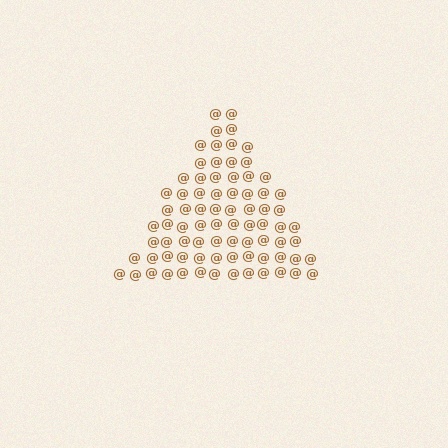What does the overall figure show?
The overall figure shows a triangle.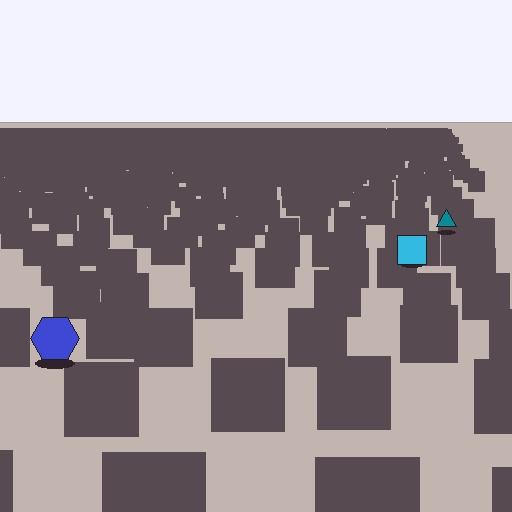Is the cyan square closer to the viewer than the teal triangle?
Yes. The cyan square is closer — you can tell from the texture gradient: the ground texture is coarser near it.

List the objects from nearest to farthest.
From nearest to farthest: the blue hexagon, the cyan square, the teal triangle.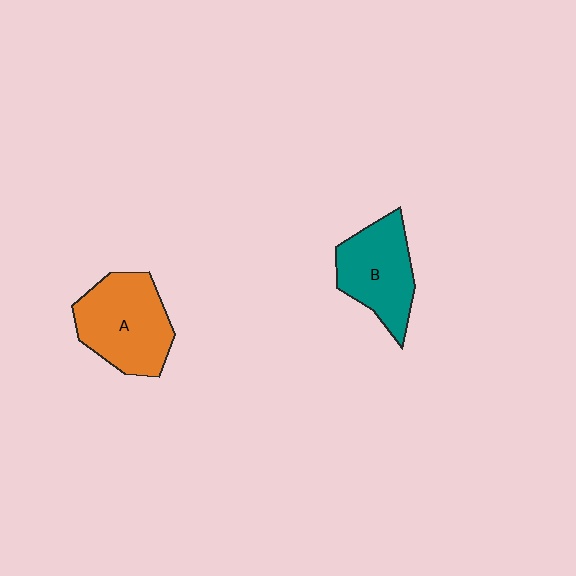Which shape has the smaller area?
Shape B (teal).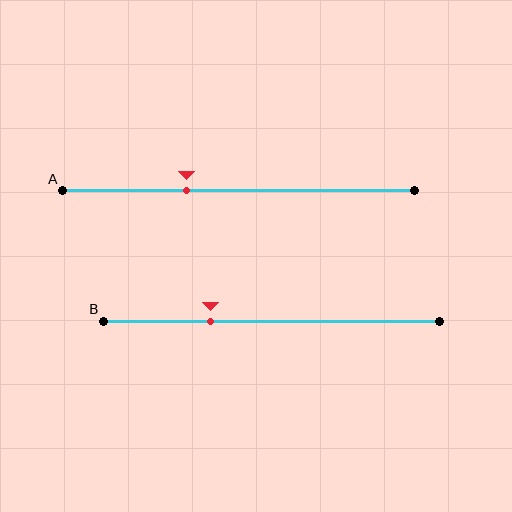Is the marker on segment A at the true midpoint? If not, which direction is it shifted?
No, the marker on segment A is shifted to the left by about 15% of the segment length.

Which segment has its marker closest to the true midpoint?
Segment A has its marker closest to the true midpoint.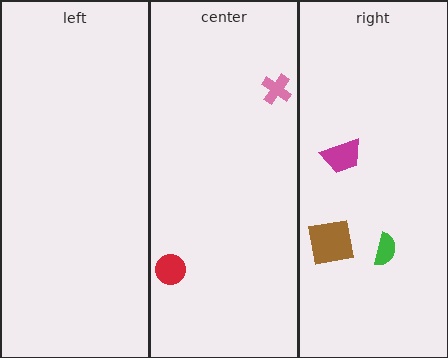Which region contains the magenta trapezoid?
The right region.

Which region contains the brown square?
The right region.